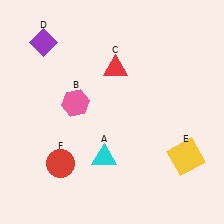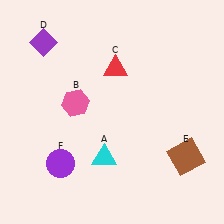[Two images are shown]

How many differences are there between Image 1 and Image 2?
There are 2 differences between the two images.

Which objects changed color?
E changed from yellow to brown. F changed from red to purple.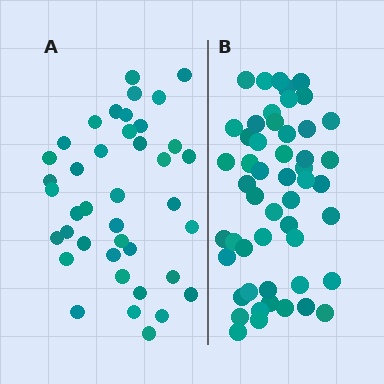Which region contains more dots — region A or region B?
Region B (the right region) has more dots.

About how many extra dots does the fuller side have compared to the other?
Region B has roughly 12 or so more dots than region A.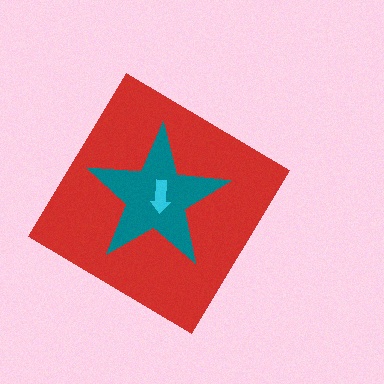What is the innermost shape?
The cyan arrow.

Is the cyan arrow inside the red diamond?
Yes.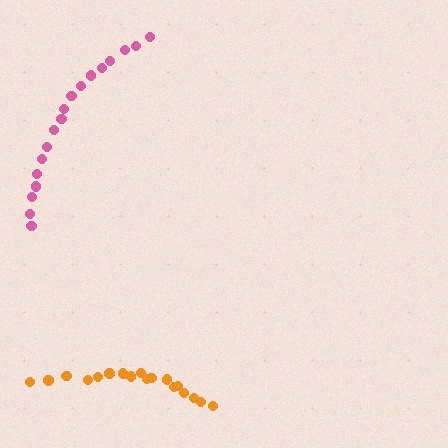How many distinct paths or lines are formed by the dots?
There are 2 distinct paths.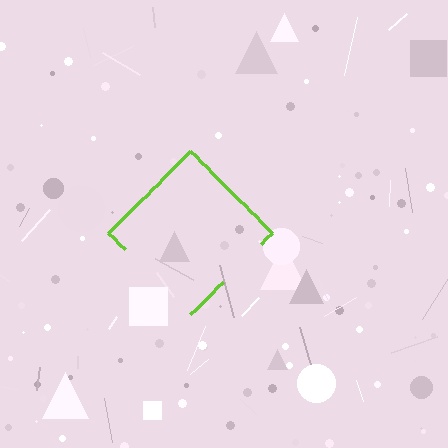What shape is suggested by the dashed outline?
The dashed outline suggests a diamond.